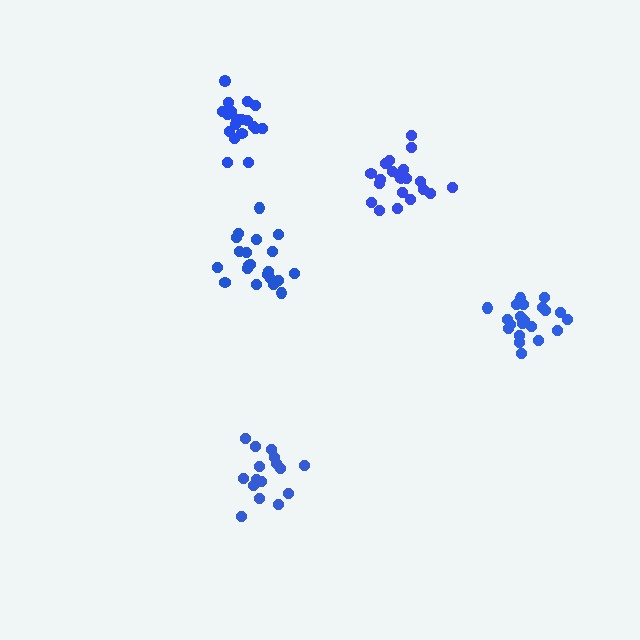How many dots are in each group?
Group 1: 19 dots, Group 2: 16 dots, Group 3: 21 dots, Group 4: 21 dots, Group 5: 21 dots (98 total).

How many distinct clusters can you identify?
There are 5 distinct clusters.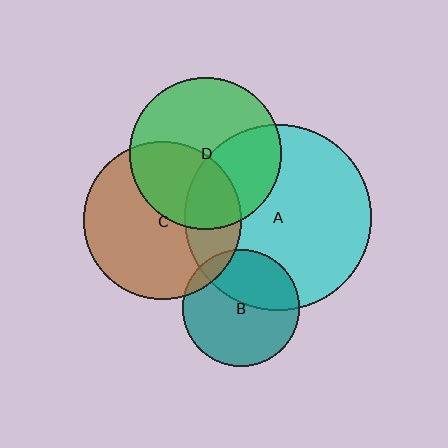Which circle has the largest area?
Circle A (cyan).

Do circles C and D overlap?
Yes.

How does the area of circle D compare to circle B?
Approximately 1.7 times.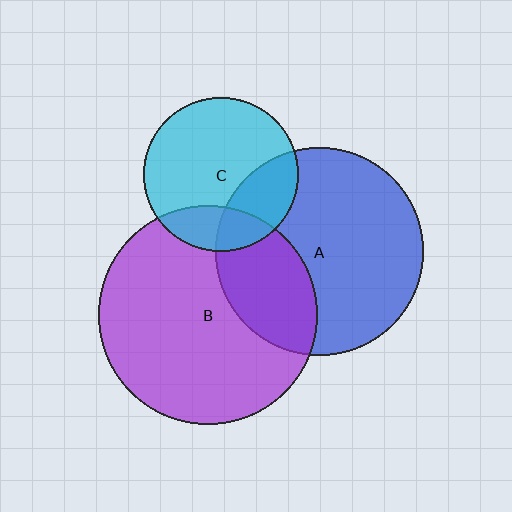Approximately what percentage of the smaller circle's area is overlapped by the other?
Approximately 20%.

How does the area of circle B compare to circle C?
Approximately 2.0 times.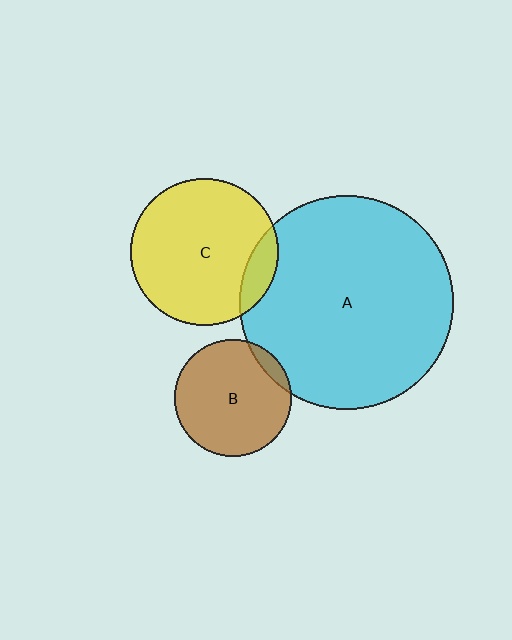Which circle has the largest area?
Circle A (cyan).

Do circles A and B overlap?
Yes.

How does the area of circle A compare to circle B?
Approximately 3.4 times.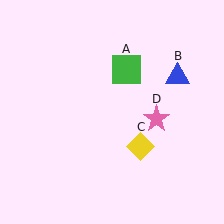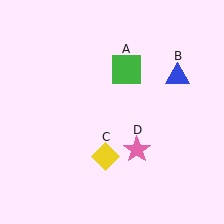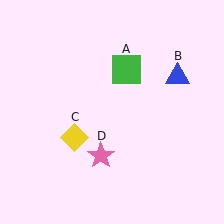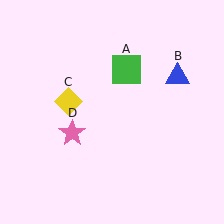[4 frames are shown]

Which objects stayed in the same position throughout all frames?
Green square (object A) and blue triangle (object B) remained stationary.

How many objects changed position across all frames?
2 objects changed position: yellow diamond (object C), pink star (object D).